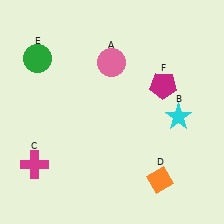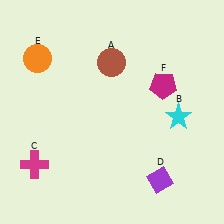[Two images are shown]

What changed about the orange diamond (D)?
In Image 1, D is orange. In Image 2, it changed to purple.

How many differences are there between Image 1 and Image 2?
There are 3 differences between the two images.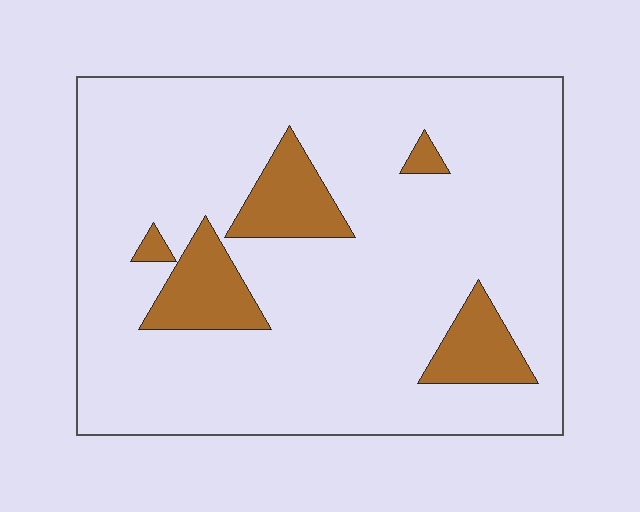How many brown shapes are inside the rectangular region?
5.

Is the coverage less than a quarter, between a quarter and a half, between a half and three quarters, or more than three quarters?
Less than a quarter.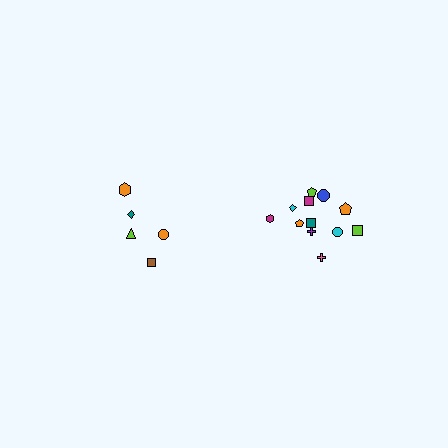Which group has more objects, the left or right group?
The right group.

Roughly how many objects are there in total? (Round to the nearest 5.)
Roughly 15 objects in total.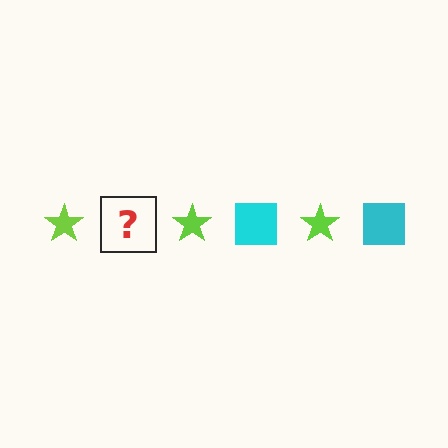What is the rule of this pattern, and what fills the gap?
The rule is that the pattern alternates between lime star and cyan square. The gap should be filled with a cyan square.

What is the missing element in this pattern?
The missing element is a cyan square.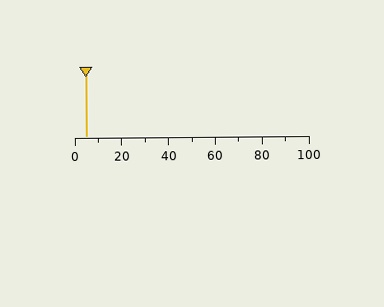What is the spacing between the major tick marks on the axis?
The major ticks are spaced 20 apart.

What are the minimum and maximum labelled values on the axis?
The axis runs from 0 to 100.